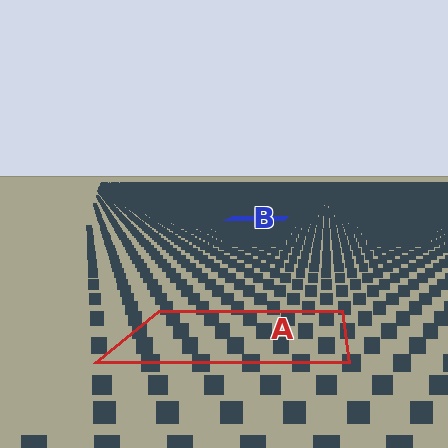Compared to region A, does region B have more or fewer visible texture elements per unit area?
Region B has more texture elements per unit area — they are packed more densely because it is farther away.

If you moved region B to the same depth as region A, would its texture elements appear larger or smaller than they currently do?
They would appear larger. At a closer depth, the same texture elements are projected at a bigger on-screen size.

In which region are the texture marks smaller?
The texture marks are smaller in region B, because it is farther away.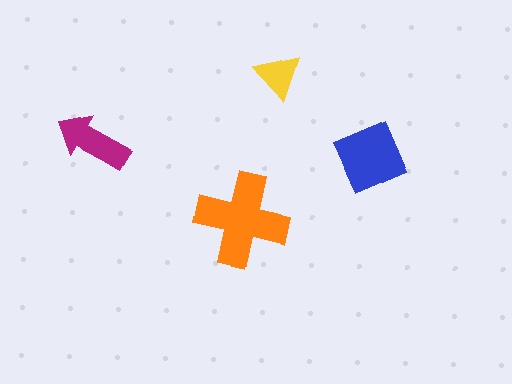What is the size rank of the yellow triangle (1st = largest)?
4th.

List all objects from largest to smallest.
The orange cross, the blue diamond, the magenta arrow, the yellow triangle.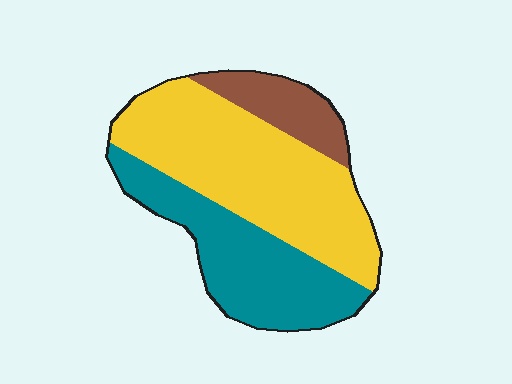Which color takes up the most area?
Yellow, at roughly 50%.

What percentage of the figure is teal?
Teal takes up about one third (1/3) of the figure.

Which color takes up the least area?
Brown, at roughly 15%.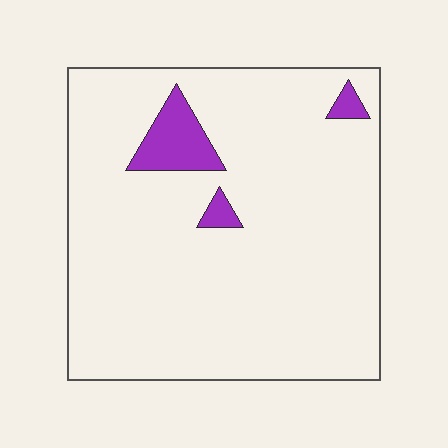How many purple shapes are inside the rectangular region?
3.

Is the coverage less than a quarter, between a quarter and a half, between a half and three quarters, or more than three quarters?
Less than a quarter.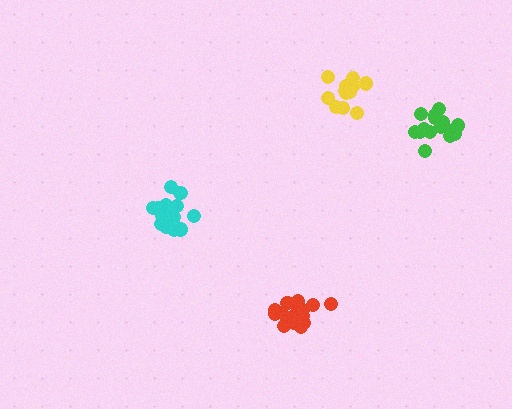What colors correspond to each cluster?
The clusters are colored: cyan, green, yellow, red.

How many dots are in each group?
Group 1: 17 dots, Group 2: 16 dots, Group 3: 13 dots, Group 4: 16 dots (62 total).